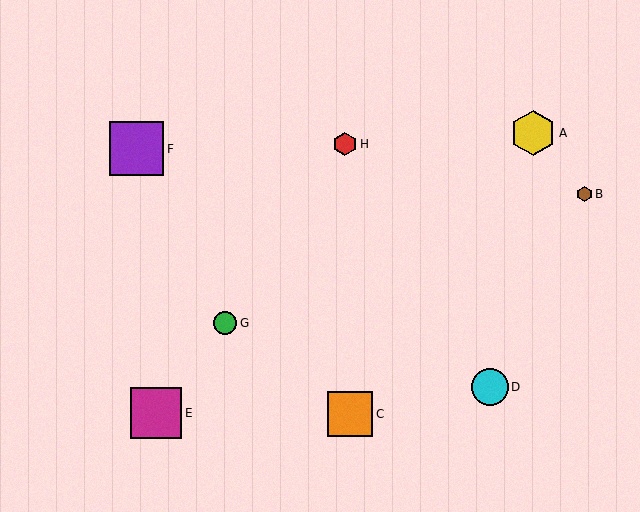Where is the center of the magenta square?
The center of the magenta square is at (156, 413).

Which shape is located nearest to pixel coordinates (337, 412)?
The orange square (labeled C) at (350, 414) is nearest to that location.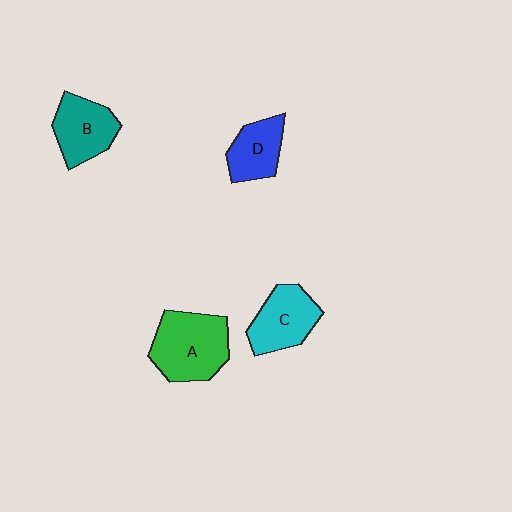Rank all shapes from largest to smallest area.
From largest to smallest: A (green), C (cyan), B (teal), D (blue).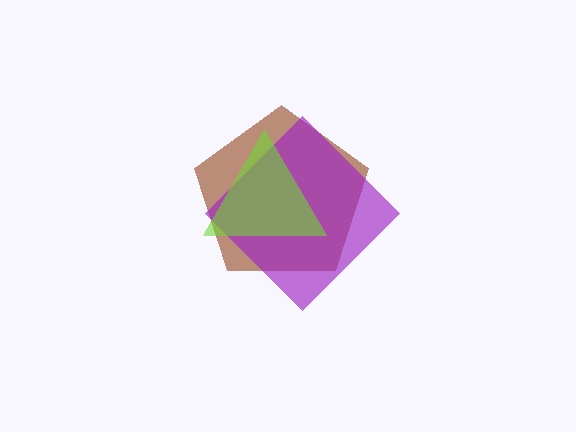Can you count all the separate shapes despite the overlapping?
Yes, there are 3 separate shapes.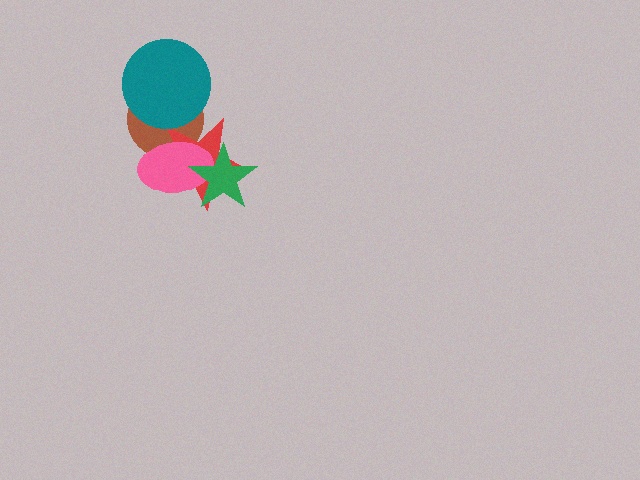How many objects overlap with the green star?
2 objects overlap with the green star.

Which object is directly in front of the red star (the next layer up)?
The pink ellipse is directly in front of the red star.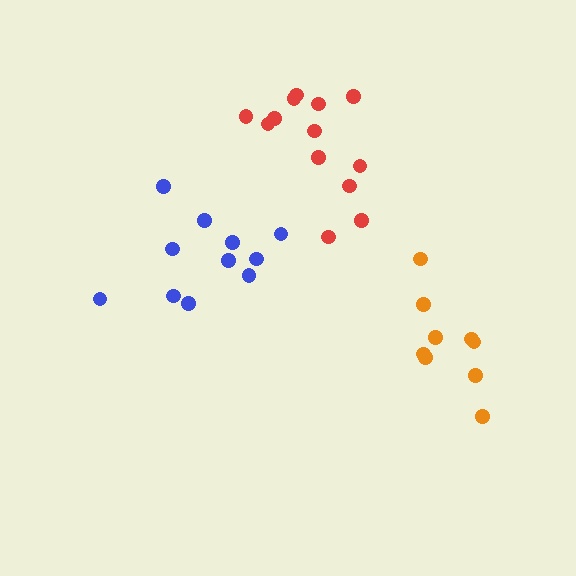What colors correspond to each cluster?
The clusters are colored: blue, orange, red.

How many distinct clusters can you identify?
There are 3 distinct clusters.